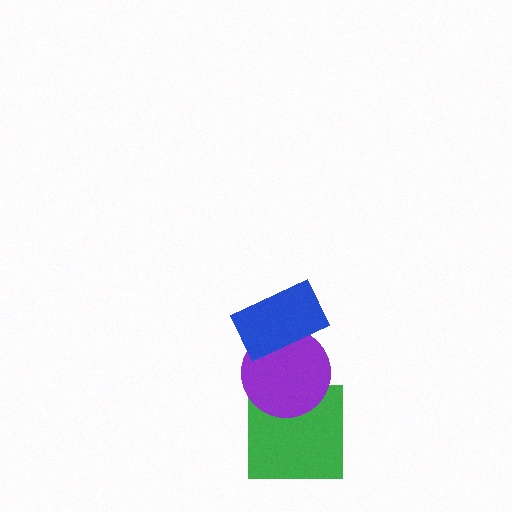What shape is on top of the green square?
The purple circle is on top of the green square.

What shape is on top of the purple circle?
The blue rectangle is on top of the purple circle.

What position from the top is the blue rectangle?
The blue rectangle is 1st from the top.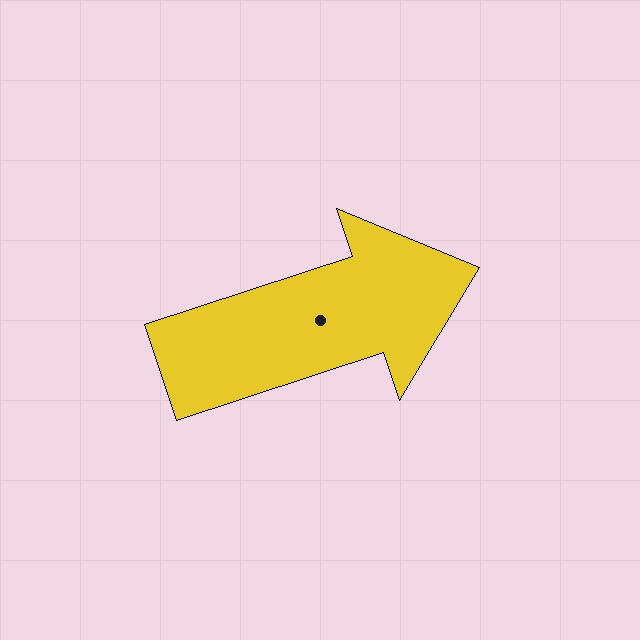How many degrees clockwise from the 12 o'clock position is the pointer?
Approximately 72 degrees.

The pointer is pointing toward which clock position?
Roughly 2 o'clock.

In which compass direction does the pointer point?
East.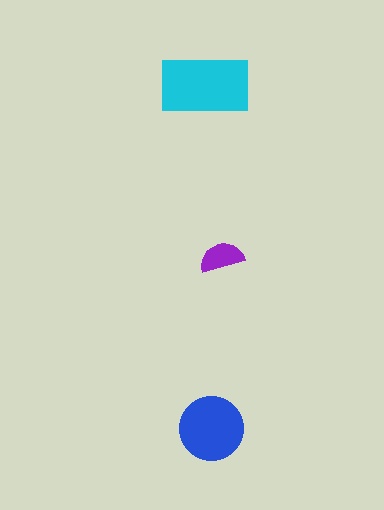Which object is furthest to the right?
The purple semicircle is rightmost.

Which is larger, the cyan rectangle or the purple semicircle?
The cyan rectangle.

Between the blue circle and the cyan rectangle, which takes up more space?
The cyan rectangle.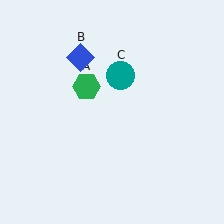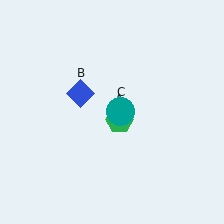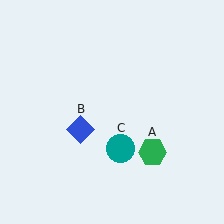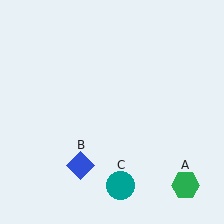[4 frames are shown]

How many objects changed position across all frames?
3 objects changed position: green hexagon (object A), blue diamond (object B), teal circle (object C).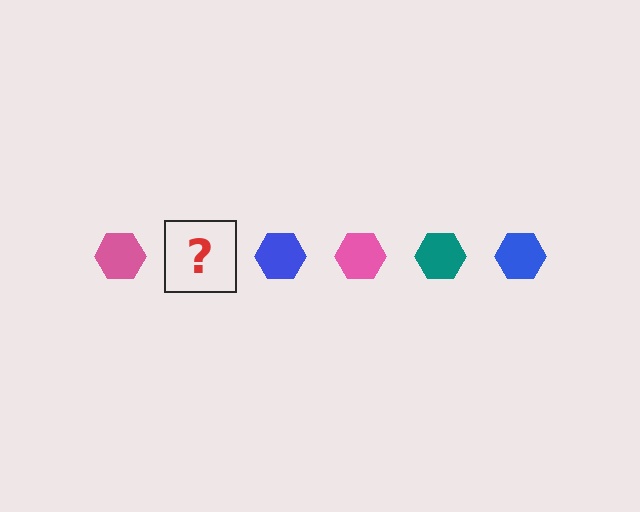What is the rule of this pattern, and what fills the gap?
The rule is that the pattern cycles through pink, teal, blue hexagons. The gap should be filled with a teal hexagon.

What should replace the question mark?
The question mark should be replaced with a teal hexagon.